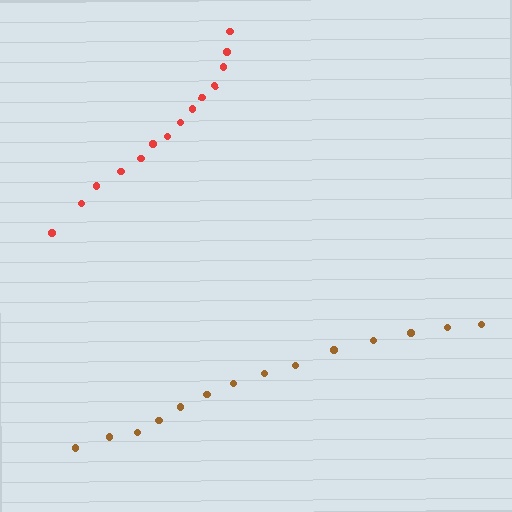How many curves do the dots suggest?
There are 2 distinct paths.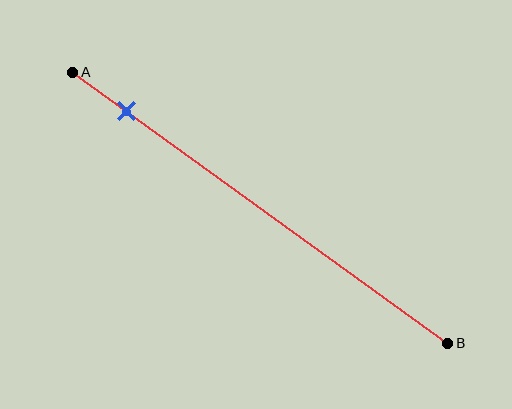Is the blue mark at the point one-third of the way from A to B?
No, the mark is at about 15% from A, not at the 33% one-third point.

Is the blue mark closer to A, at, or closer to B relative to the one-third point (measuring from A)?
The blue mark is closer to point A than the one-third point of segment AB.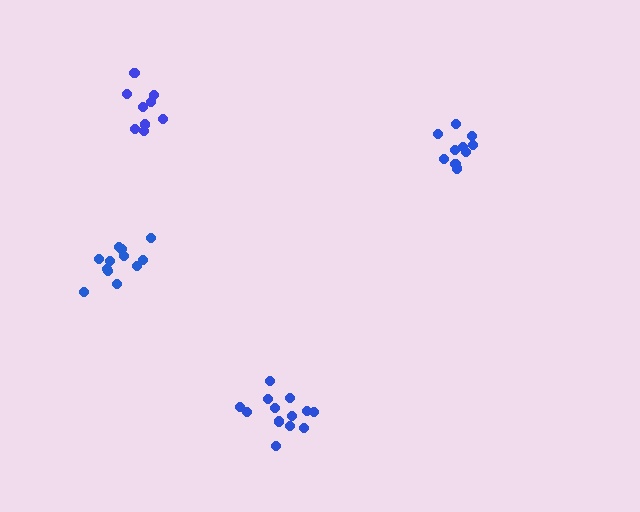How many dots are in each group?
Group 1: 10 dots, Group 2: 14 dots, Group 3: 12 dots, Group 4: 9 dots (45 total).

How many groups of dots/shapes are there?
There are 4 groups.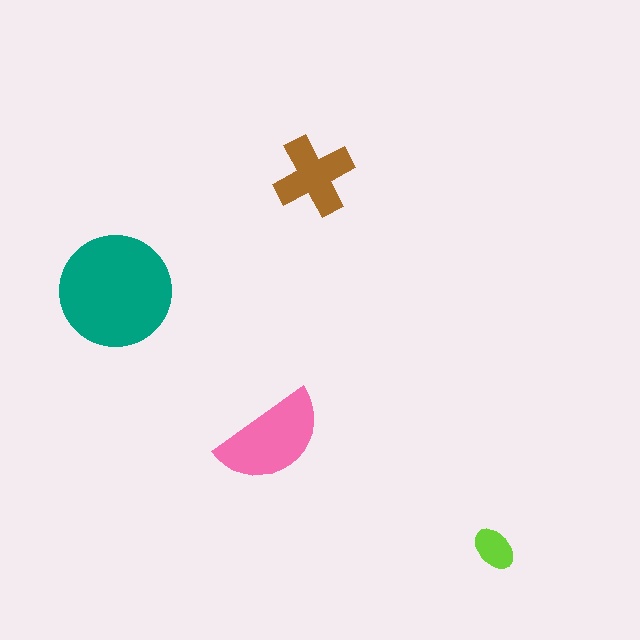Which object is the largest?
The teal circle.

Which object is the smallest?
The lime ellipse.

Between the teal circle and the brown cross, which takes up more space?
The teal circle.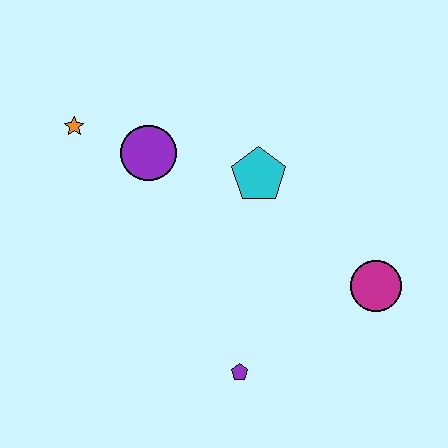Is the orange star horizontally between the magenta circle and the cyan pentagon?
No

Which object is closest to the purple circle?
The orange star is closest to the purple circle.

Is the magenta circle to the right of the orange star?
Yes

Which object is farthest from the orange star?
The magenta circle is farthest from the orange star.